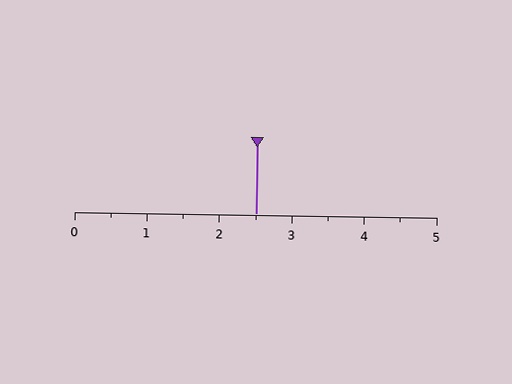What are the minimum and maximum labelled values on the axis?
The axis runs from 0 to 5.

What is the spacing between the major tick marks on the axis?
The major ticks are spaced 1 apart.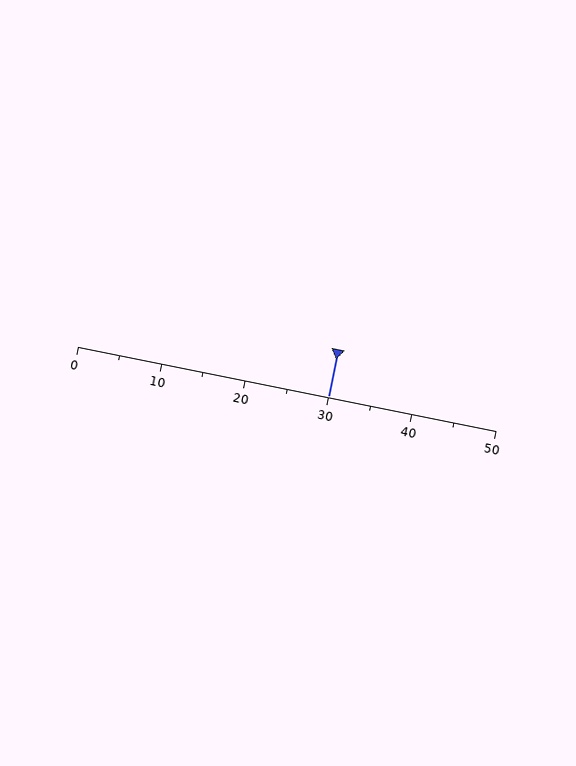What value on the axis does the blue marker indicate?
The marker indicates approximately 30.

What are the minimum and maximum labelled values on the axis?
The axis runs from 0 to 50.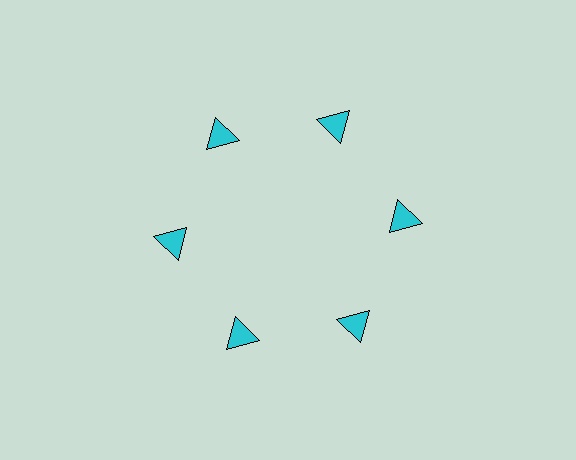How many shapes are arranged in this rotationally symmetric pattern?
There are 6 shapes, arranged in 6 groups of 1.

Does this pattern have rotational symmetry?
Yes, this pattern has 6-fold rotational symmetry. It looks the same after rotating 60 degrees around the center.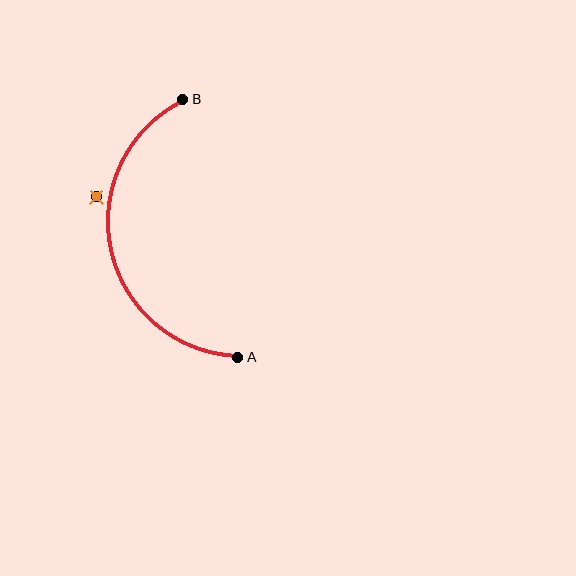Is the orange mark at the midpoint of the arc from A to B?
No — the orange mark does not lie on the arc at all. It sits slightly outside the curve.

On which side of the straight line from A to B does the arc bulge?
The arc bulges to the left of the straight line connecting A and B.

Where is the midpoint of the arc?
The arc midpoint is the point on the curve farthest from the straight line joining A and B. It sits to the left of that line.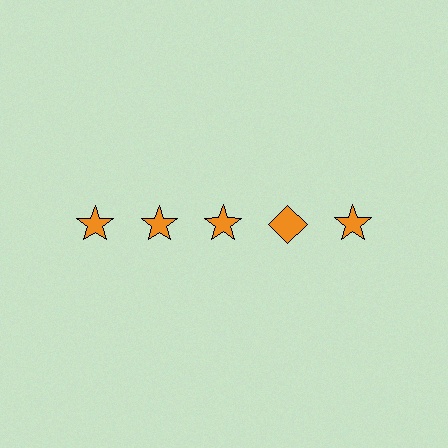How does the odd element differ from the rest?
It has a different shape: diamond instead of star.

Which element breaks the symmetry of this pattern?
The orange diamond in the top row, second from right column breaks the symmetry. All other shapes are orange stars.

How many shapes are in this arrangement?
There are 5 shapes arranged in a grid pattern.